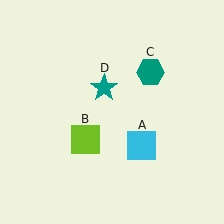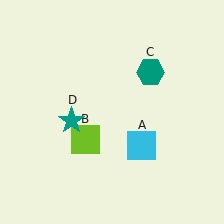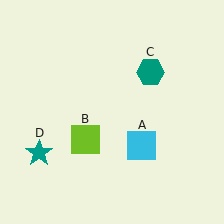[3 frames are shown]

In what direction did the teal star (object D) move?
The teal star (object D) moved down and to the left.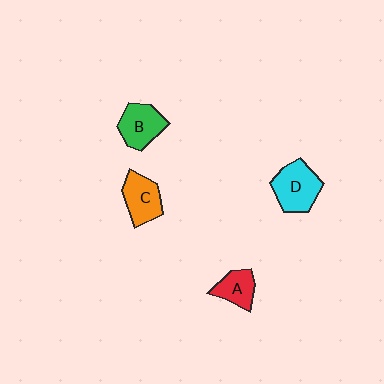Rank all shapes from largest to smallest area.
From largest to smallest: D (cyan), B (green), C (orange), A (red).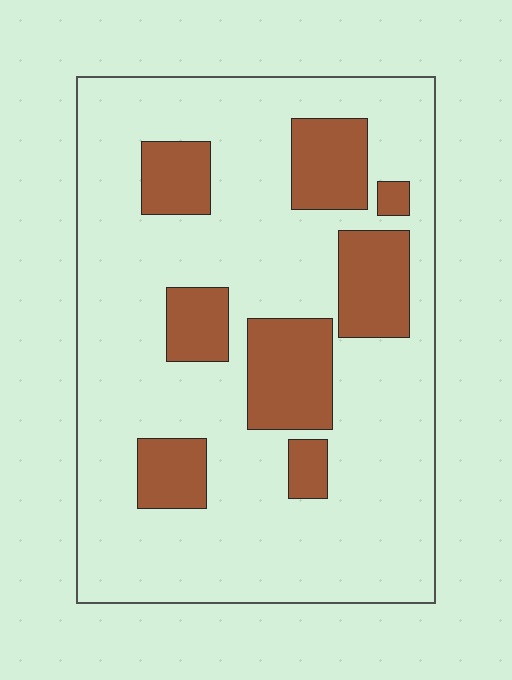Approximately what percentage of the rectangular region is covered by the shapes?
Approximately 25%.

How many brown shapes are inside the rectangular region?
8.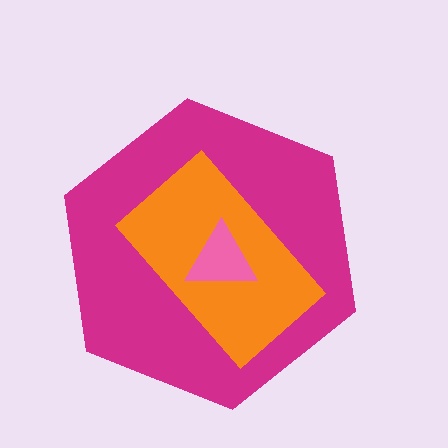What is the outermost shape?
The magenta hexagon.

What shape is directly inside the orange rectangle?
The pink triangle.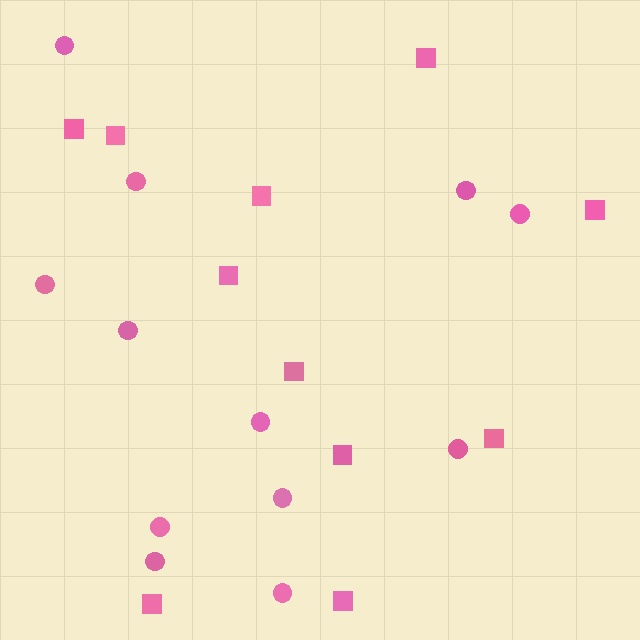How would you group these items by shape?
There are 2 groups: one group of squares (11) and one group of circles (12).